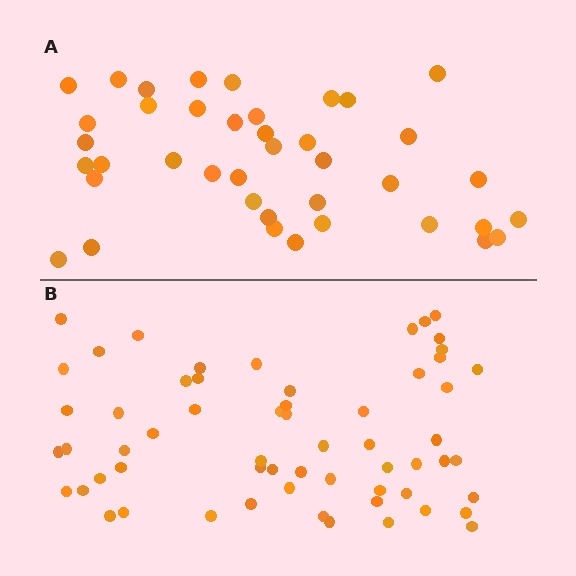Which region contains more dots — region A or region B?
Region B (the bottom region) has more dots.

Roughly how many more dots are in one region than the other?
Region B has approximately 20 more dots than region A.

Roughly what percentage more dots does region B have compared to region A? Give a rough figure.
About 50% more.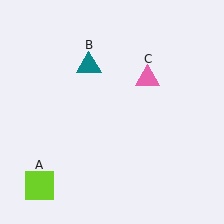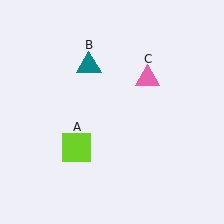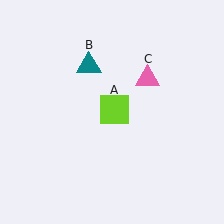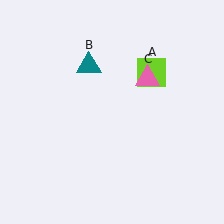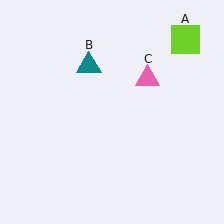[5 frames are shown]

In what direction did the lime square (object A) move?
The lime square (object A) moved up and to the right.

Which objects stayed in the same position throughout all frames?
Teal triangle (object B) and pink triangle (object C) remained stationary.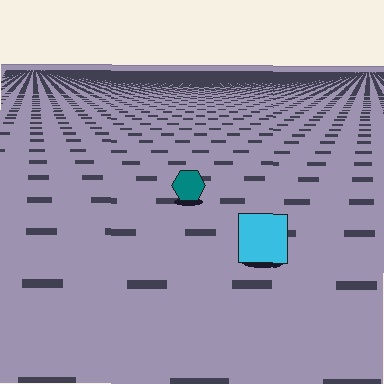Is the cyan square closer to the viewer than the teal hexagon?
Yes. The cyan square is closer — you can tell from the texture gradient: the ground texture is coarser near it.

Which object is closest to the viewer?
The cyan square is closest. The texture marks near it are larger and more spread out.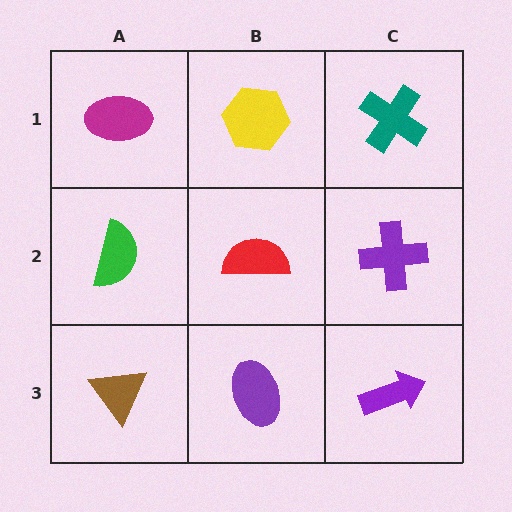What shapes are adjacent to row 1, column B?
A red semicircle (row 2, column B), a magenta ellipse (row 1, column A), a teal cross (row 1, column C).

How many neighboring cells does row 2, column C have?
3.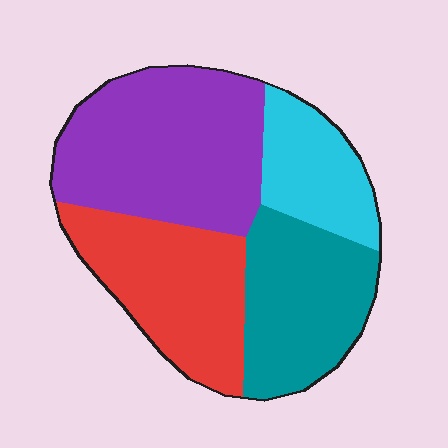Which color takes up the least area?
Cyan, at roughly 15%.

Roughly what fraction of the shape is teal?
Teal covers around 25% of the shape.